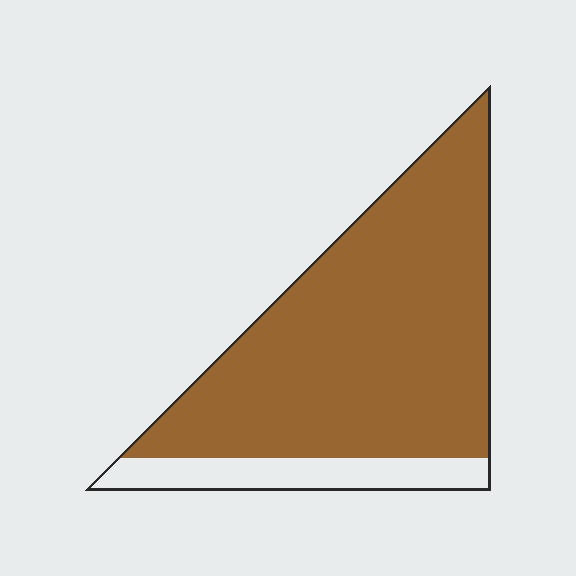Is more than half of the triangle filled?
Yes.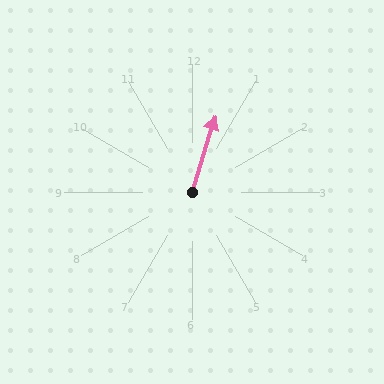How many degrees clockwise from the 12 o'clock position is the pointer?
Approximately 17 degrees.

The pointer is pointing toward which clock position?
Roughly 1 o'clock.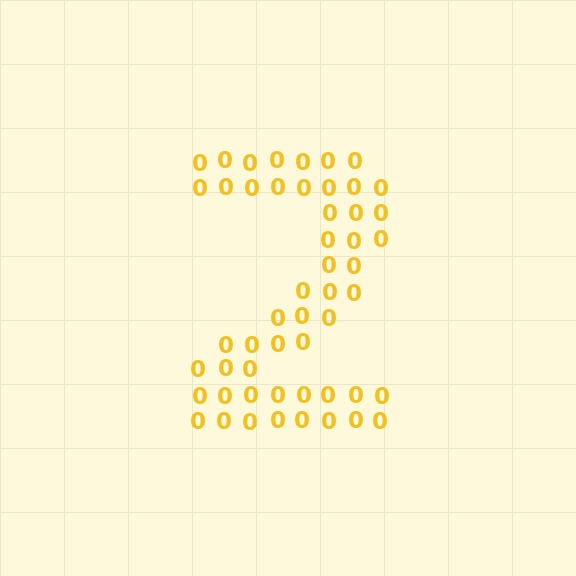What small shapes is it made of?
It is made of small digit 0's.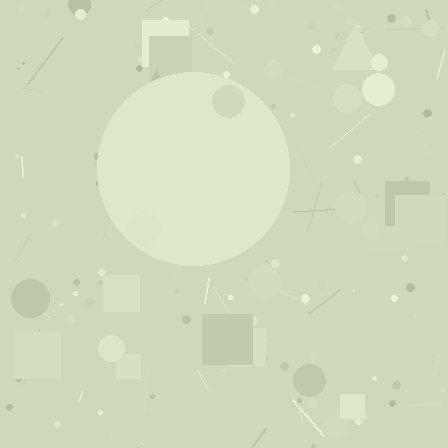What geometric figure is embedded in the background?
A circle is embedded in the background.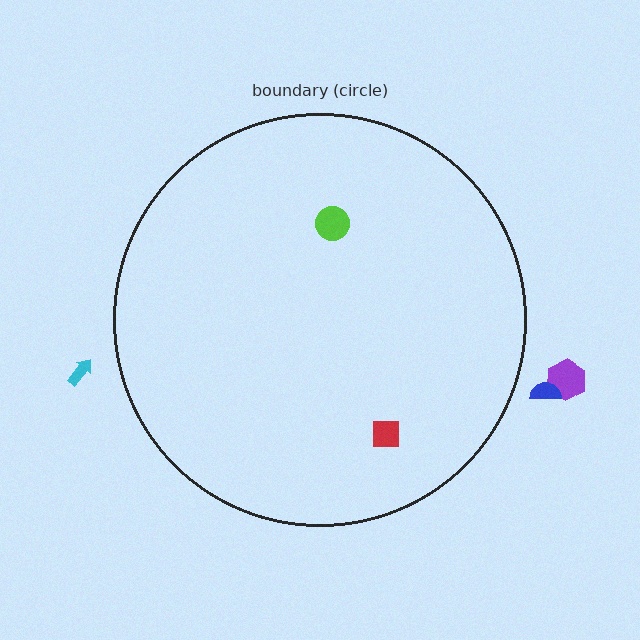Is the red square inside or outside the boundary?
Inside.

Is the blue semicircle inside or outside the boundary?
Outside.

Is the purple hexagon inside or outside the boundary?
Outside.